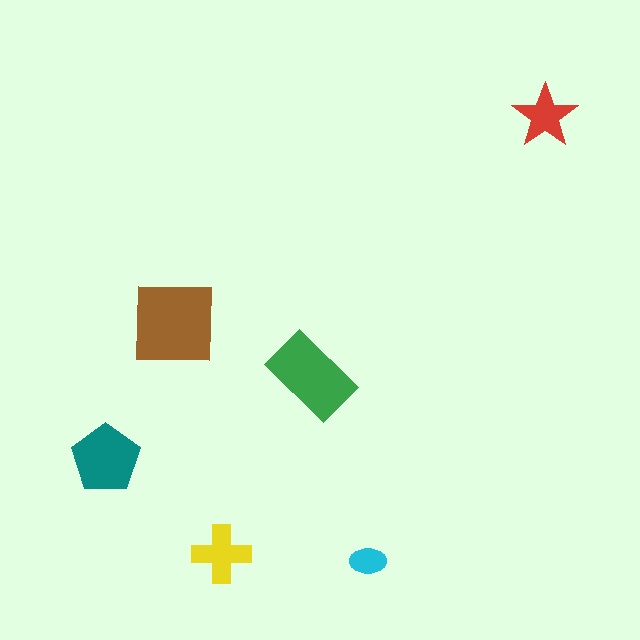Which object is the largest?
The brown square.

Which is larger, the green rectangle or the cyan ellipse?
The green rectangle.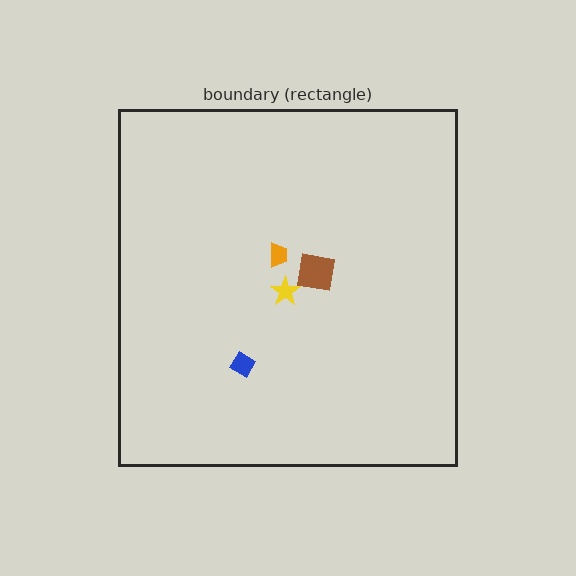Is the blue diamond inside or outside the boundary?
Inside.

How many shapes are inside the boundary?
4 inside, 0 outside.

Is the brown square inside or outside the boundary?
Inside.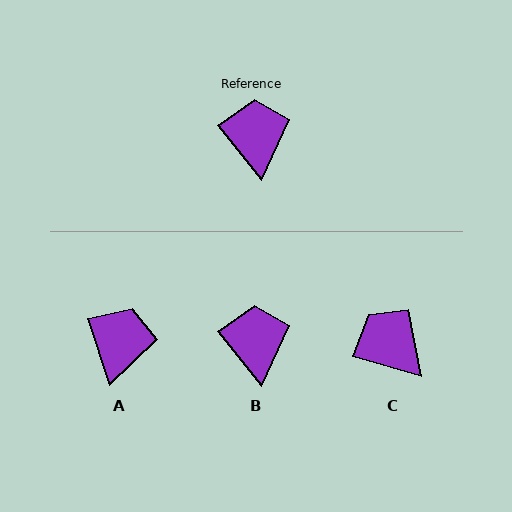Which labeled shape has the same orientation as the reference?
B.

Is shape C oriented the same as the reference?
No, it is off by about 35 degrees.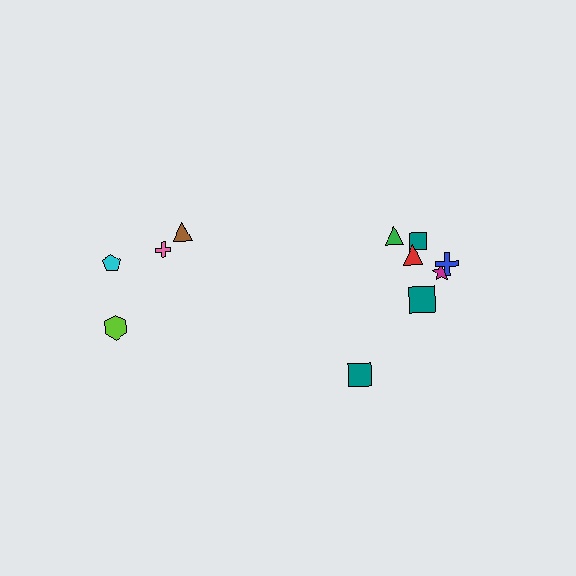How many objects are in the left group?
There are 4 objects.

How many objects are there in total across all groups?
There are 11 objects.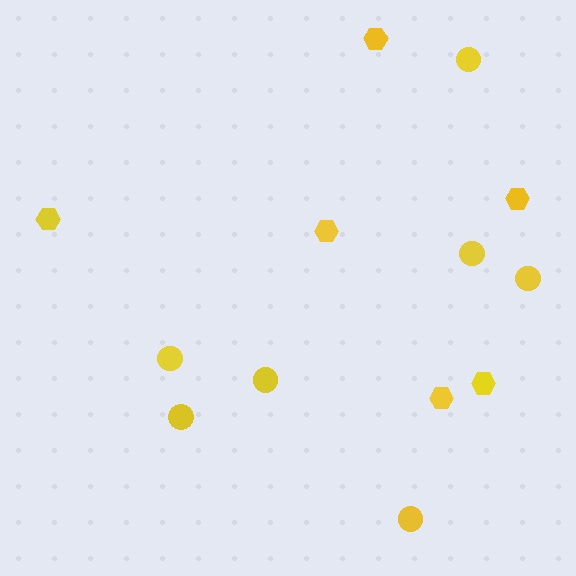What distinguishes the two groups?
There are 2 groups: one group of hexagons (6) and one group of circles (7).